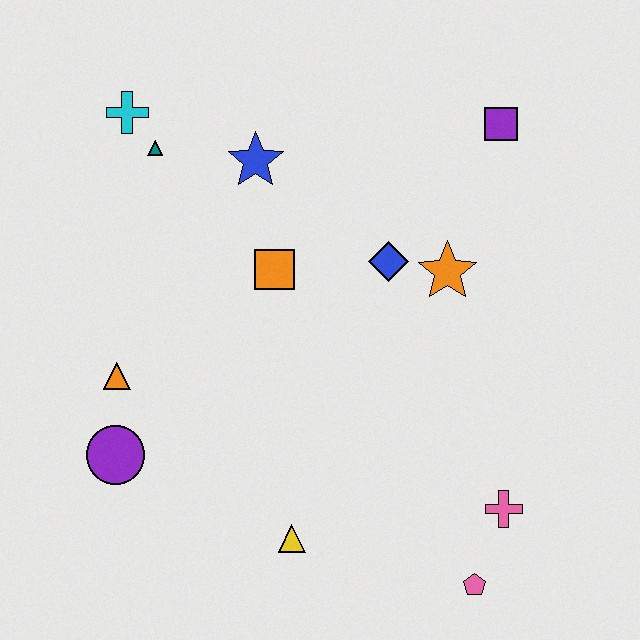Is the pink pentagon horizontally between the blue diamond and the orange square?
No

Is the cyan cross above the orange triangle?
Yes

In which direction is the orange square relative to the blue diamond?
The orange square is to the left of the blue diamond.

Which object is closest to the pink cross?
The pink pentagon is closest to the pink cross.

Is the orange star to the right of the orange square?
Yes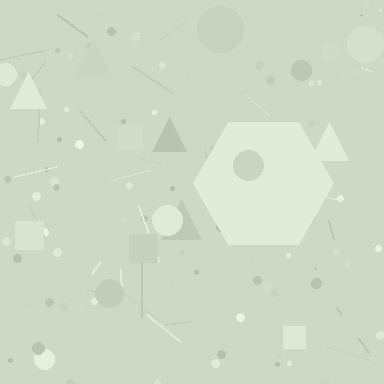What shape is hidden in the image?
A hexagon is hidden in the image.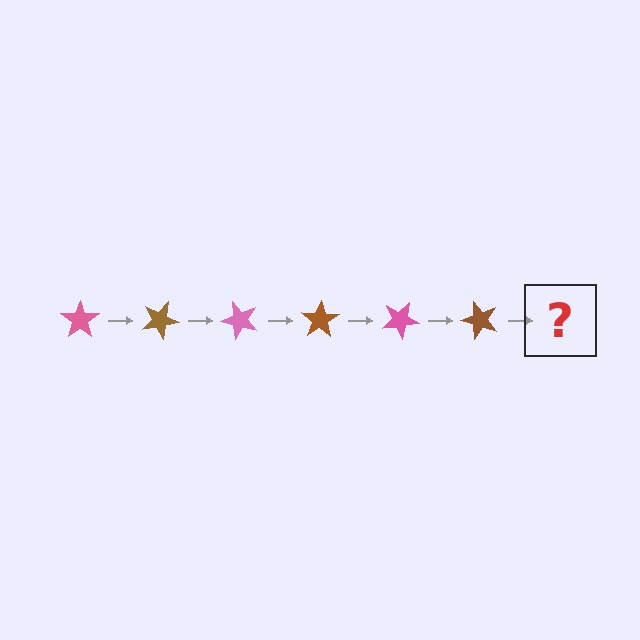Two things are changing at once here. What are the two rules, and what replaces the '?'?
The two rules are that it rotates 25 degrees each step and the color cycles through pink and brown. The '?' should be a pink star, rotated 150 degrees from the start.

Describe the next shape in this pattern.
It should be a pink star, rotated 150 degrees from the start.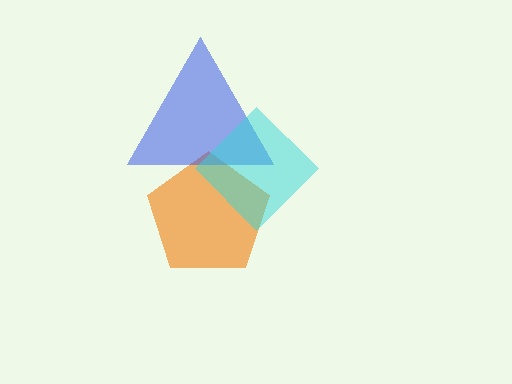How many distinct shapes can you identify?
There are 3 distinct shapes: an orange pentagon, a blue triangle, a cyan diamond.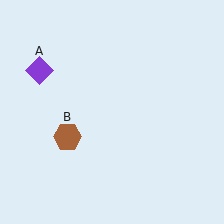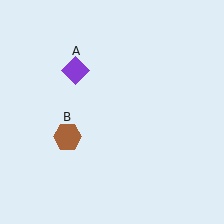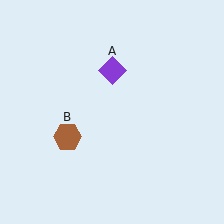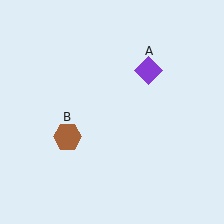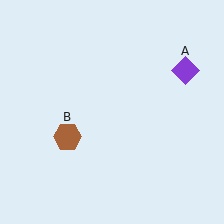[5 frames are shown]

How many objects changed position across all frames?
1 object changed position: purple diamond (object A).